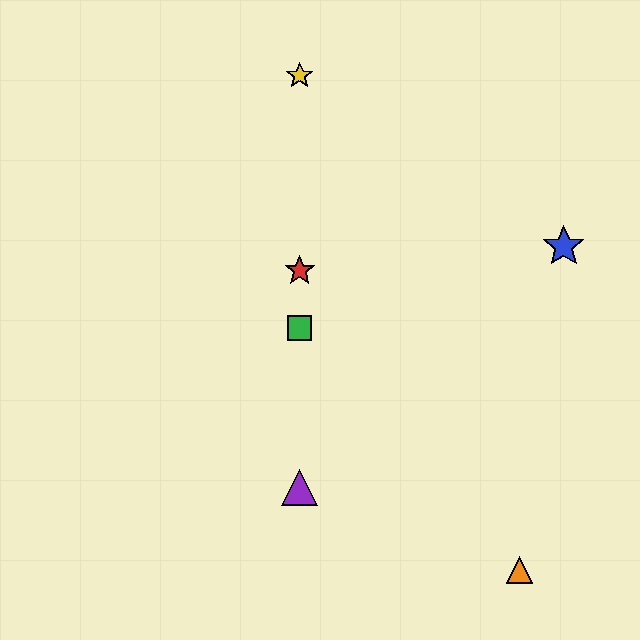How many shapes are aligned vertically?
4 shapes (the red star, the green square, the yellow star, the purple triangle) are aligned vertically.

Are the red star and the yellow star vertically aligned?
Yes, both are at x≈300.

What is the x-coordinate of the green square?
The green square is at x≈300.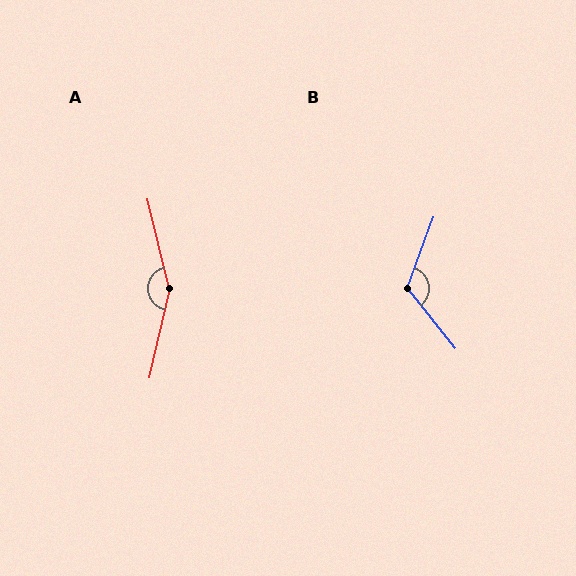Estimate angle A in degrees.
Approximately 153 degrees.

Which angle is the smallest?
B, at approximately 121 degrees.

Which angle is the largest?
A, at approximately 153 degrees.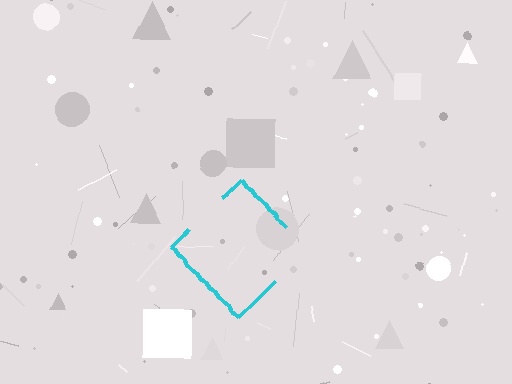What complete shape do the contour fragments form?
The contour fragments form a diamond.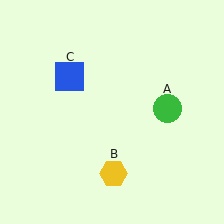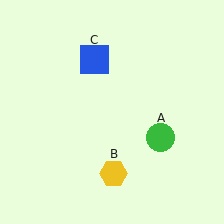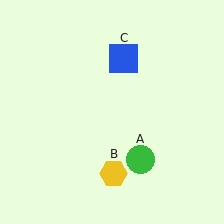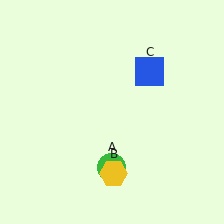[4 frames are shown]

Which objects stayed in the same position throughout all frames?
Yellow hexagon (object B) remained stationary.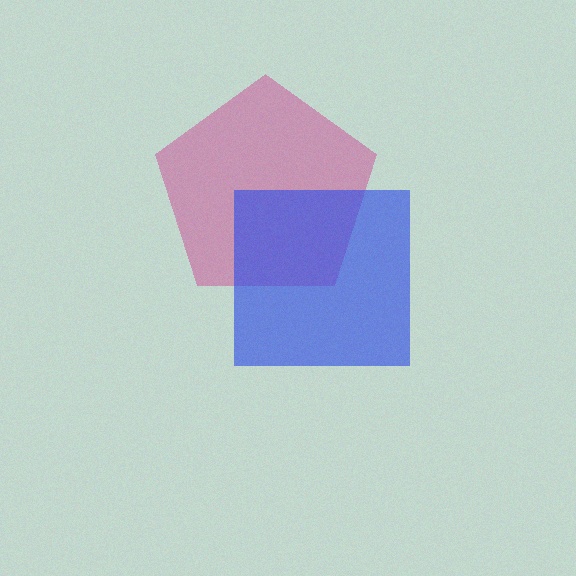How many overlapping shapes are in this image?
There are 2 overlapping shapes in the image.